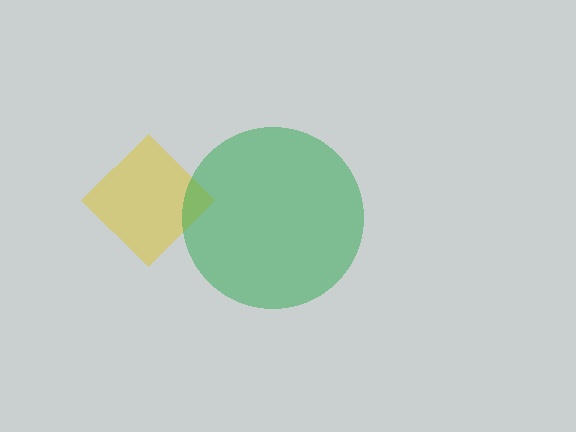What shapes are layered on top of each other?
The layered shapes are: a yellow diamond, a green circle.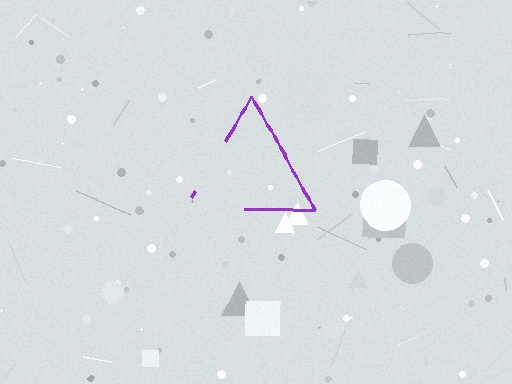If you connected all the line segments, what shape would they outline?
They would outline a triangle.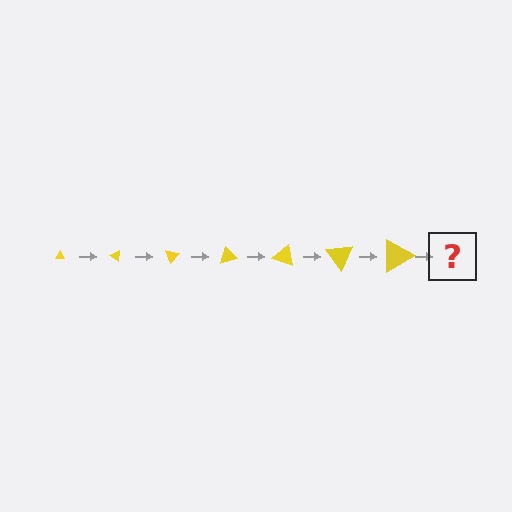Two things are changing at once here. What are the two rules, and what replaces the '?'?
The two rules are that the triangle grows larger each step and it rotates 35 degrees each step. The '?' should be a triangle, larger than the previous one and rotated 245 degrees from the start.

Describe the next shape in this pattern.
It should be a triangle, larger than the previous one and rotated 245 degrees from the start.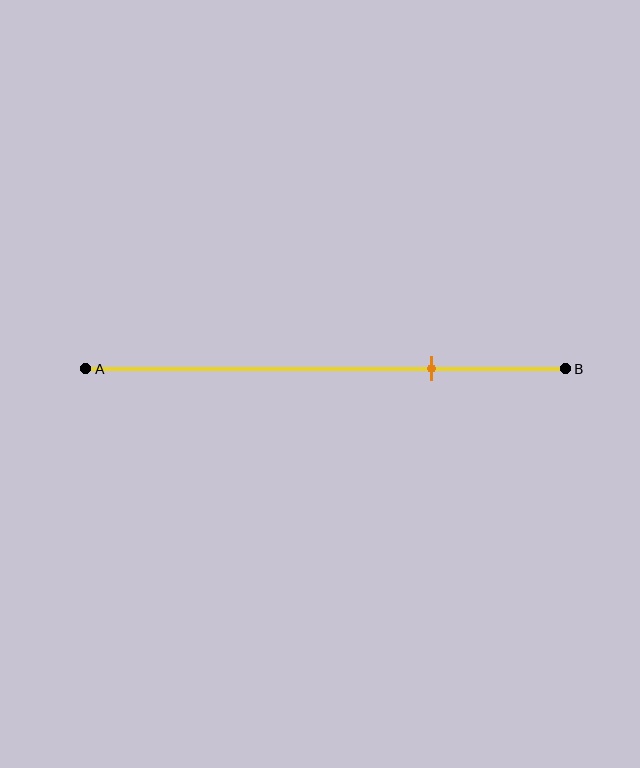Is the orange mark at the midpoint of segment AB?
No, the mark is at about 70% from A, not at the 50% midpoint.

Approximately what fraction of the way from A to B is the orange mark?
The orange mark is approximately 70% of the way from A to B.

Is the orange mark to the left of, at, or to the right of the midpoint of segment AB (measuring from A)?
The orange mark is to the right of the midpoint of segment AB.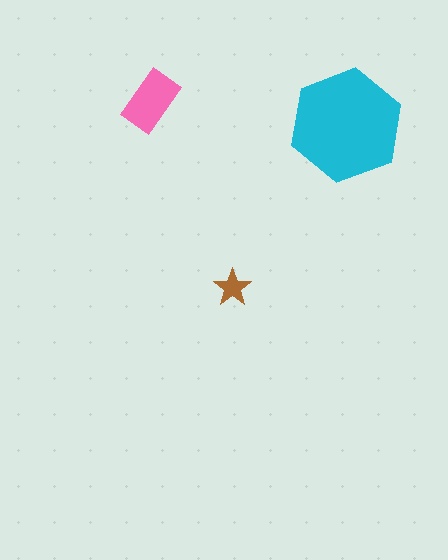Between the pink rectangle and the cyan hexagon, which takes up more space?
The cyan hexagon.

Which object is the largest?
The cyan hexagon.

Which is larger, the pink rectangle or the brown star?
The pink rectangle.